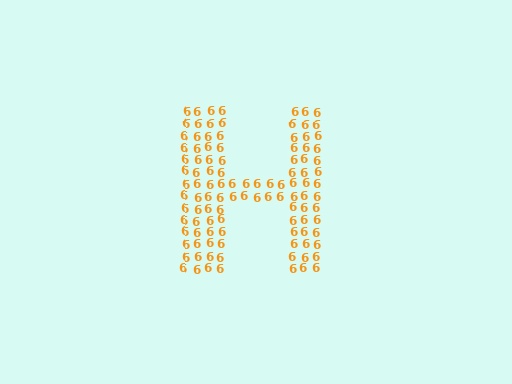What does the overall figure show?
The overall figure shows the letter H.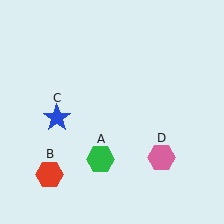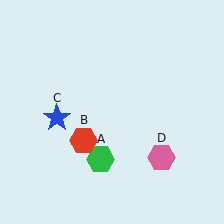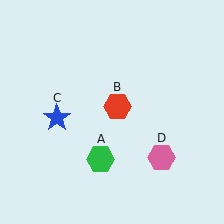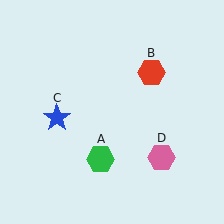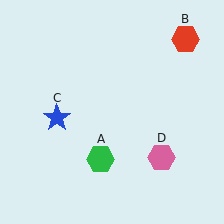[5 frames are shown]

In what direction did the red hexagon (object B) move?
The red hexagon (object B) moved up and to the right.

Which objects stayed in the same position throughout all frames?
Green hexagon (object A) and blue star (object C) and pink hexagon (object D) remained stationary.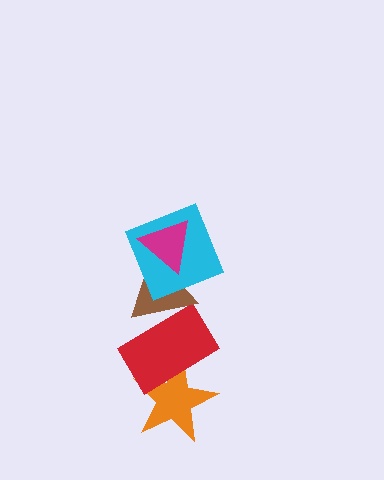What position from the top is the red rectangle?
The red rectangle is 4th from the top.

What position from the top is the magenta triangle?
The magenta triangle is 1st from the top.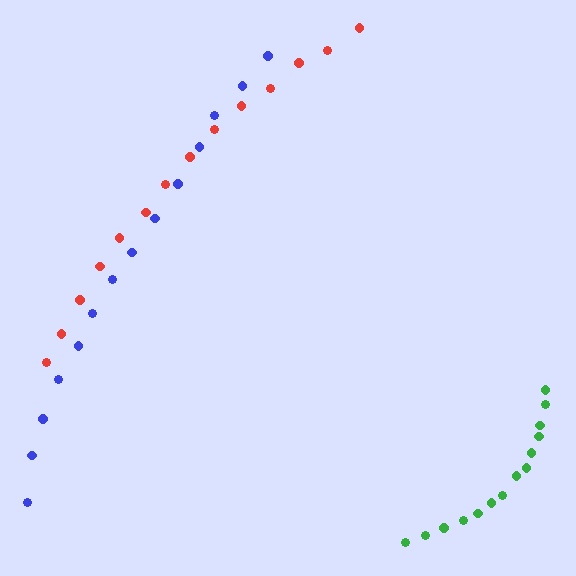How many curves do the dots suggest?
There are 3 distinct paths.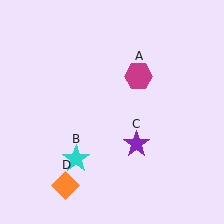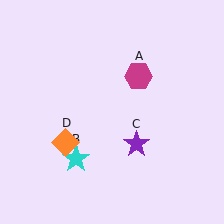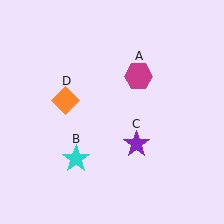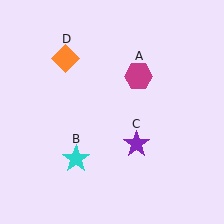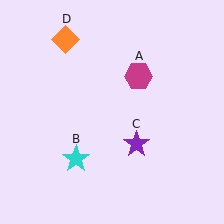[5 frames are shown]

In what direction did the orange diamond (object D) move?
The orange diamond (object D) moved up.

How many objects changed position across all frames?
1 object changed position: orange diamond (object D).